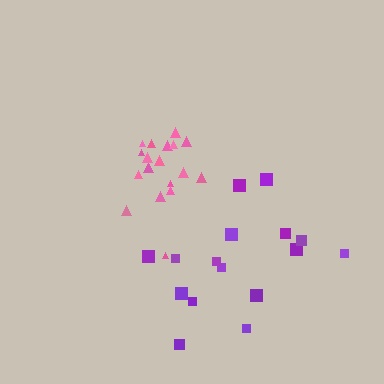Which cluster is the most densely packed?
Pink.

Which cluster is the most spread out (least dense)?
Purple.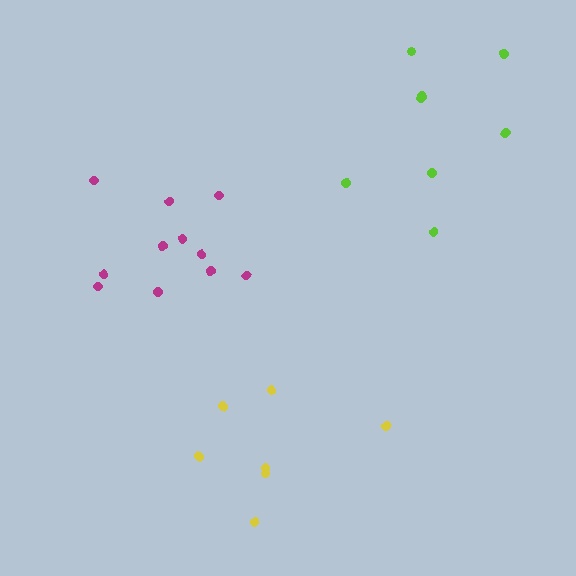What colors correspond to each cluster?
The clusters are colored: magenta, lime, yellow.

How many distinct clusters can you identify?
There are 3 distinct clusters.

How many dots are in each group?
Group 1: 11 dots, Group 2: 8 dots, Group 3: 7 dots (26 total).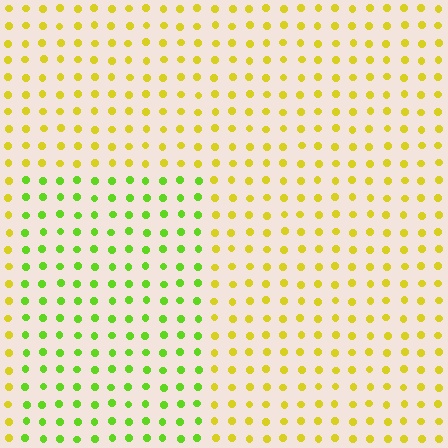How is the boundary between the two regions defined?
The boundary is defined purely by a slight shift in hue (about 42 degrees). Spacing, size, and orientation are identical on both sides.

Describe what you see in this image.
The image is filled with small yellow elements in a uniform arrangement. A rectangle-shaped region is visible where the elements are tinted to a slightly different hue, forming a subtle color boundary.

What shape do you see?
I see a rectangle.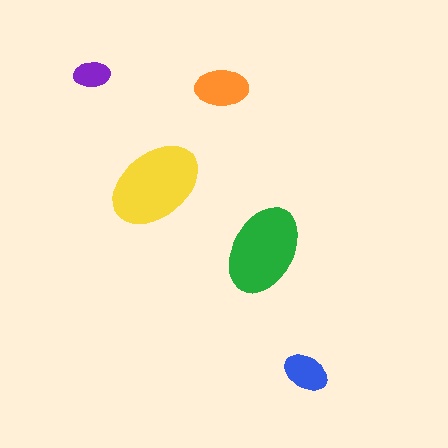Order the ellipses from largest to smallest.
the yellow one, the green one, the orange one, the blue one, the purple one.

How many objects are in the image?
There are 5 objects in the image.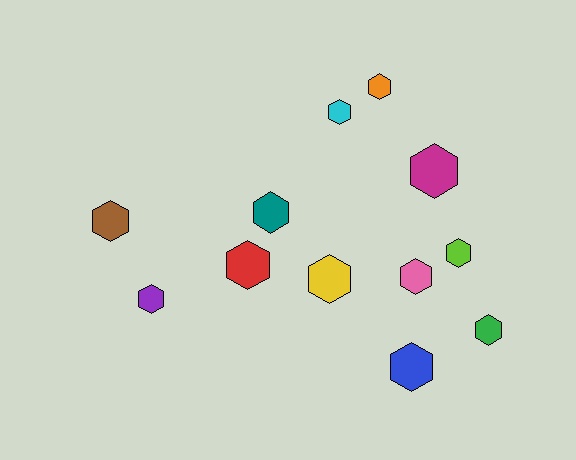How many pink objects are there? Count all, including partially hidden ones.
There is 1 pink object.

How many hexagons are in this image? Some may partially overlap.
There are 12 hexagons.